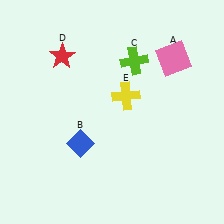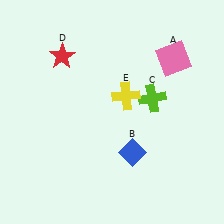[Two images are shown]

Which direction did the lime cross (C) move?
The lime cross (C) moved down.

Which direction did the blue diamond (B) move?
The blue diamond (B) moved right.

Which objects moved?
The objects that moved are: the blue diamond (B), the lime cross (C).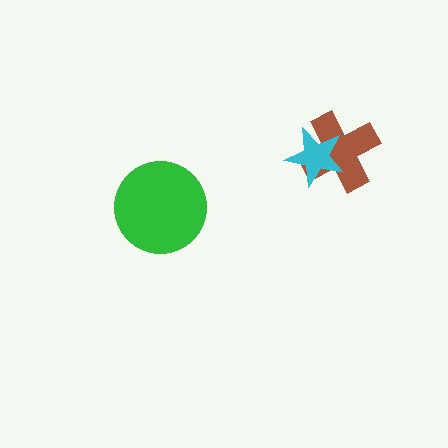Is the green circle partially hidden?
No, no other shape covers it.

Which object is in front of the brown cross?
The cyan star is in front of the brown cross.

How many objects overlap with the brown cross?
1 object overlaps with the brown cross.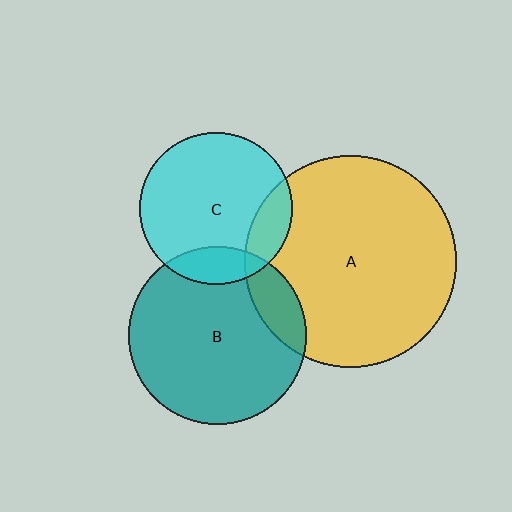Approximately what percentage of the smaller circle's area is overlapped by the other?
Approximately 15%.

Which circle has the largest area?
Circle A (yellow).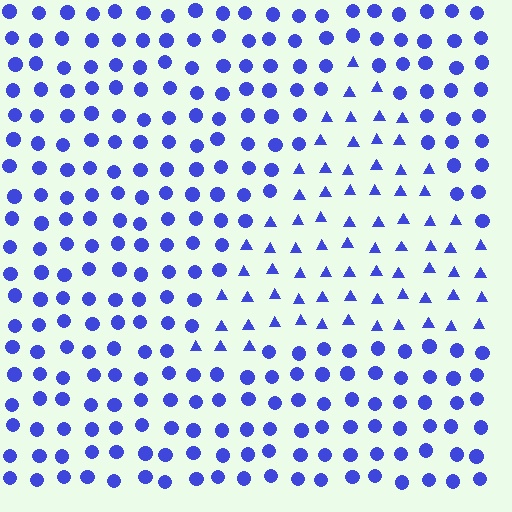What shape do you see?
I see a triangle.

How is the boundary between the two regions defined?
The boundary is defined by a change in element shape: triangles inside vs. circles outside. All elements share the same color and spacing.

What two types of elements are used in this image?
The image uses triangles inside the triangle region and circles outside it.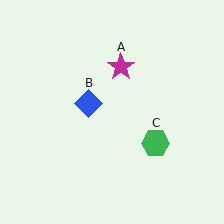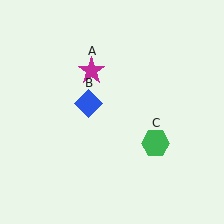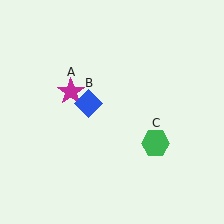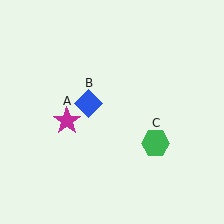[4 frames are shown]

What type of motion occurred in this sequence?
The magenta star (object A) rotated counterclockwise around the center of the scene.